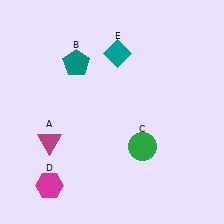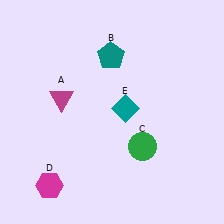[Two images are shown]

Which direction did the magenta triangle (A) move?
The magenta triangle (A) moved up.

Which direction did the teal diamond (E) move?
The teal diamond (E) moved down.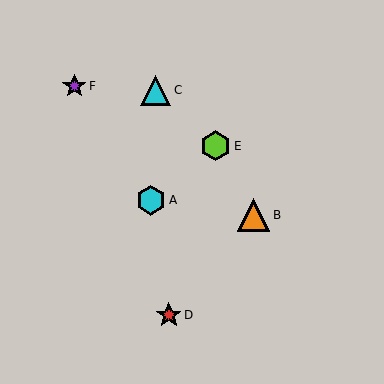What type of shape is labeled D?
Shape D is a red star.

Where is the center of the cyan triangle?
The center of the cyan triangle is at (156, 90).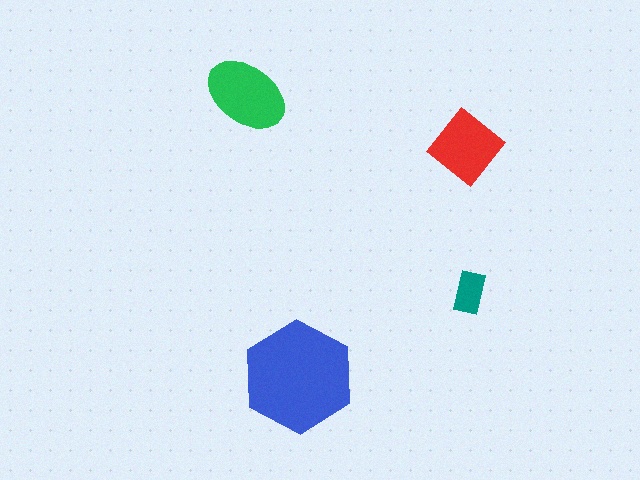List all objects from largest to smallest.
The blue hexagon, the green ellipse, the red diamond, the teal rectangle.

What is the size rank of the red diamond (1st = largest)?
3rd.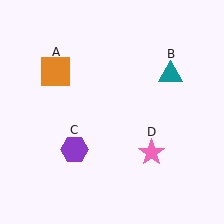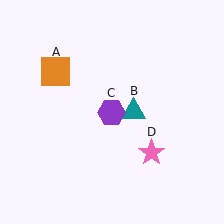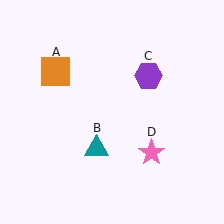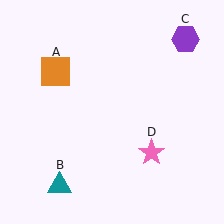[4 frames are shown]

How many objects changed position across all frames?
2 objects changed position: teal triangle (object B), purple hexagon (object C).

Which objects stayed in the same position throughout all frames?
Orange square (object A) and pink star (object D) remained stationary.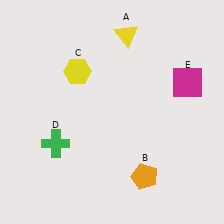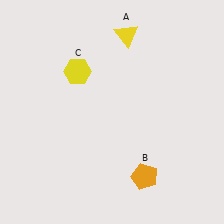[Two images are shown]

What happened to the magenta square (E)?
The magenta square (E) was removed in Image 2. It was in the top-right area of Image 1.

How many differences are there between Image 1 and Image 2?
There are 2 differences between the two images.